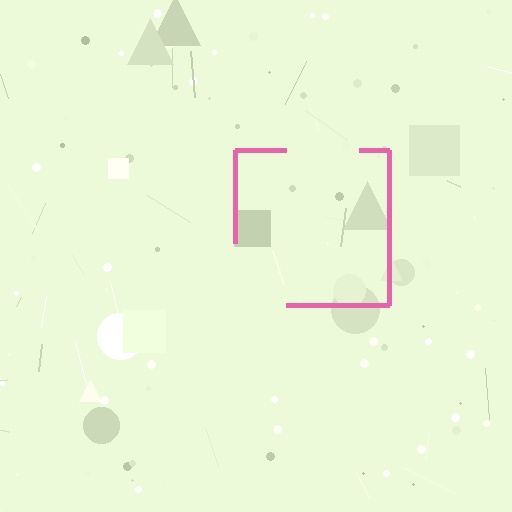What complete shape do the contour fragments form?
The contour fragments form a square.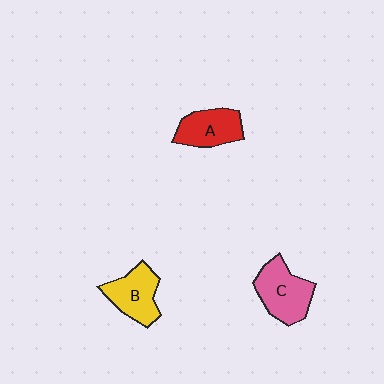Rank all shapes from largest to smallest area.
From largest to smallest: C (pink), B (yellow), A (red).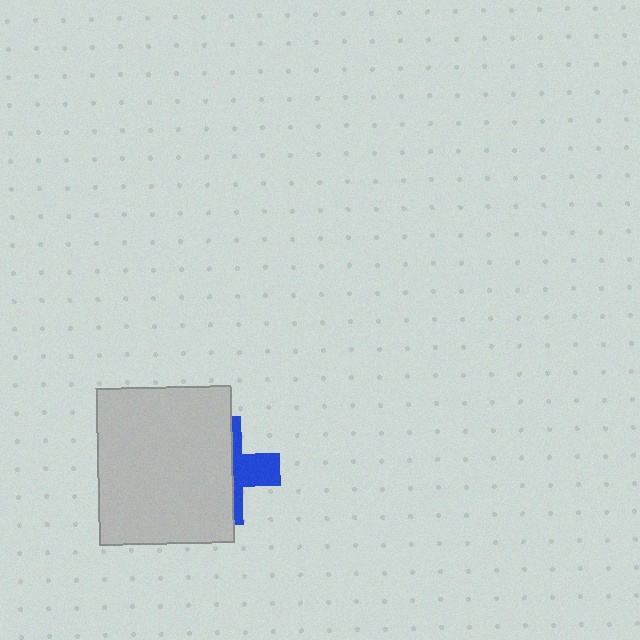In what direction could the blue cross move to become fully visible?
The blue cross could move right. That would shift it out from behind the light gray rectangle entirely.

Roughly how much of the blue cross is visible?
A small part of it is visible (roughly 38%).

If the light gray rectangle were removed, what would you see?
You would see the complete blue cross.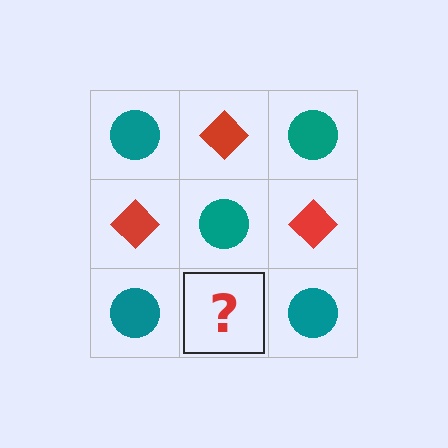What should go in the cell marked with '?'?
The missing cell should contain a red diamond.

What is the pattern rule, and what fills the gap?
The rule is that it alternates teal circle and red diamond in a checkerboard pattern. The gap should be filled with a red diamond.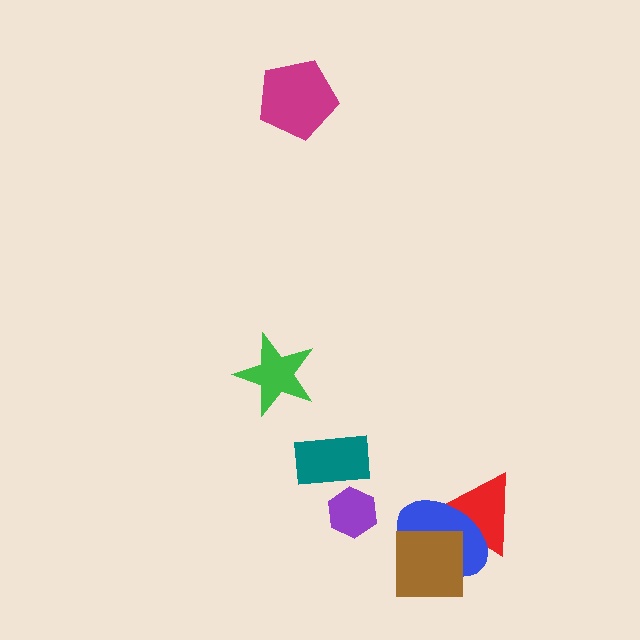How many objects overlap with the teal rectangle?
0 objects overlap with the teal rectangle.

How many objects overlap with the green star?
0 objects overlap with the green star.